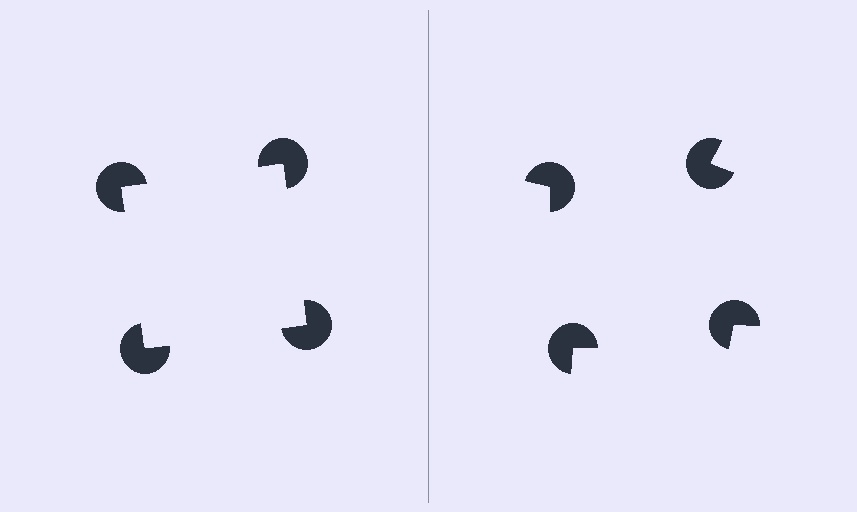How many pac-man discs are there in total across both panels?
8 — 4 on each side.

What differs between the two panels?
The pac-man discs are positioned identically on both sides; only the wedge orientations differ. On the left they align to a square; on the right they are misaligned.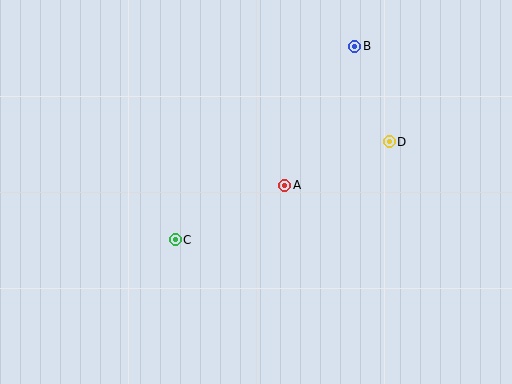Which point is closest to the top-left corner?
Point C is closest to the top-left corner.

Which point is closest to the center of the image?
Point A at (285, 185) is closest to the center.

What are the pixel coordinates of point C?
Point C is at (175, 240).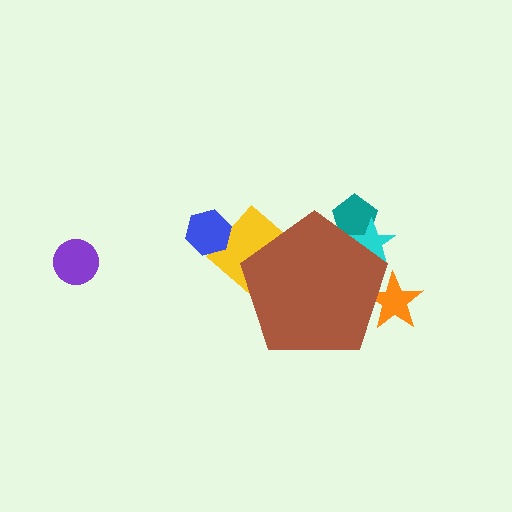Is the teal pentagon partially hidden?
Yes, the teal pentagon is partially hidden behind the brown pentagon.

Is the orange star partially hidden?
Yes, the orange star is partially hidden behind the brown pentagon.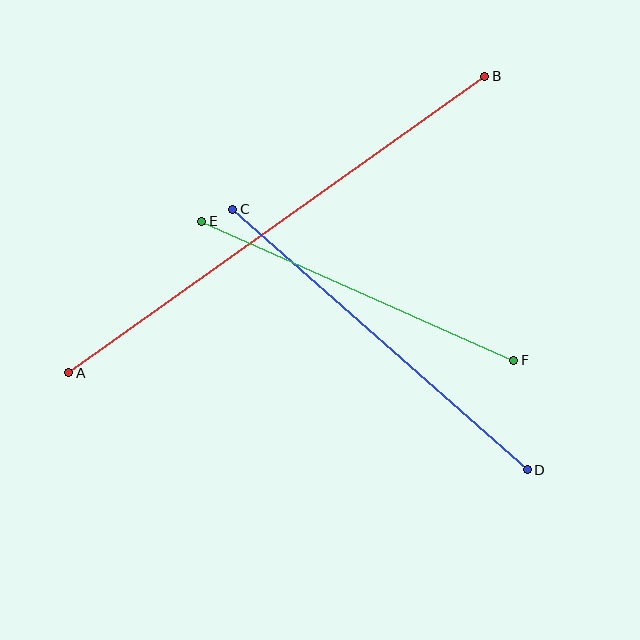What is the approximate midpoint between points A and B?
The midpoint is at approximately (277, 225) pixels.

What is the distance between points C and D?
The distance is approximately 393 pixels.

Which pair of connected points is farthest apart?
Points A and B are farthest apart.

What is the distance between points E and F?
The distance is approximately 342 pixels.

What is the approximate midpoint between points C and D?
The midpoint is at approximately (380, 339) pixels.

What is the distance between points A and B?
The distance is approximately 511 pixels.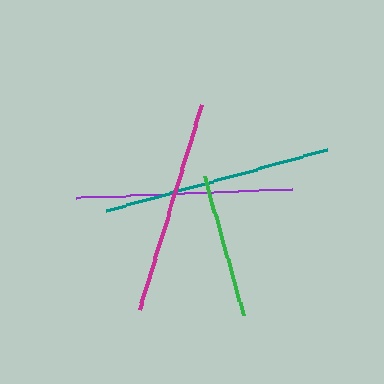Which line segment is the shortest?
The green line is the shortest at approximately 145 pixels.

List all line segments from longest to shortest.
From longest to shortest: teal, purple, magenta, green.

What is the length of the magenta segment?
The magenta segment is approximately 215 pixels long.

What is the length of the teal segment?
The teal segment is approximately 230 pixels long.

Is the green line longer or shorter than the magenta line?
The magenta line is longer than the green line.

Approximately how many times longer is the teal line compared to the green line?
The teal line is approximately 1.6 times the length of the green line.